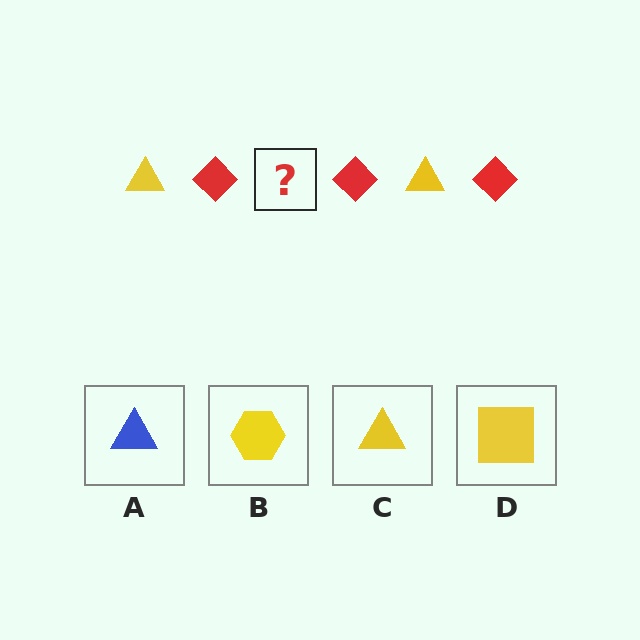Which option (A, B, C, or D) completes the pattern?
C.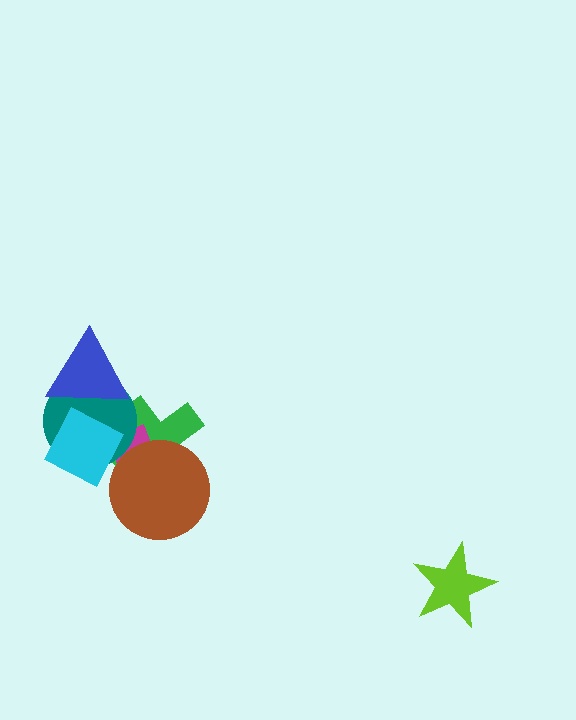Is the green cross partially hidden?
Yes, it is partially covered by another shape.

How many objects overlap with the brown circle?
2 objects overlap with the brown circle.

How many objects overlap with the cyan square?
2 objects overlap with the cyan square.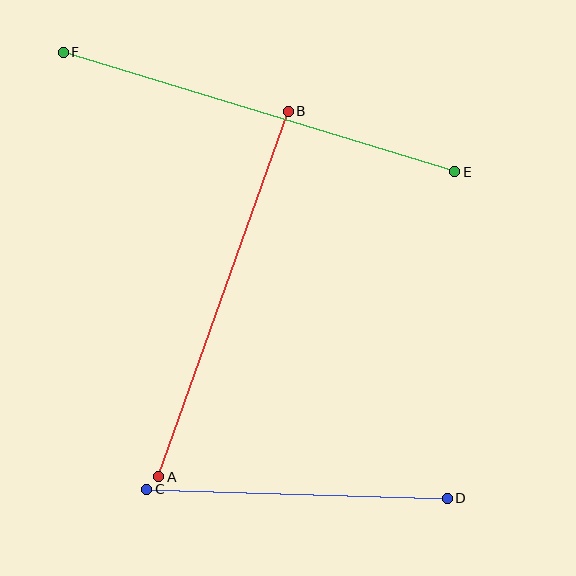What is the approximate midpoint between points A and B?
The midpoint is at approximately (223, 294) pixels.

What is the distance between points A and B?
The distance is approximately 388 pixels.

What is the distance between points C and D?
The distance is approximately 300 pixels.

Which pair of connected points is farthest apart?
Points E and F are farthest apart.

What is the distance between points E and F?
The distance is approximately 409 pixels.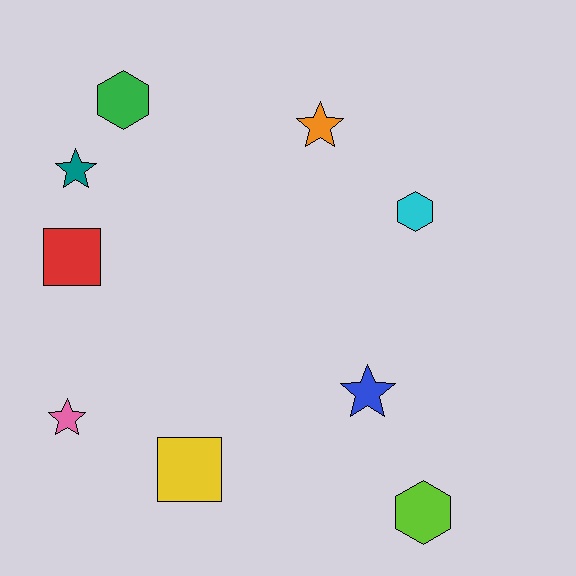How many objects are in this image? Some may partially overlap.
There are 9 objects.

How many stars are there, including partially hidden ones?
There are 4 stars.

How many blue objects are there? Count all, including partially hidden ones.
There is 1 blue object.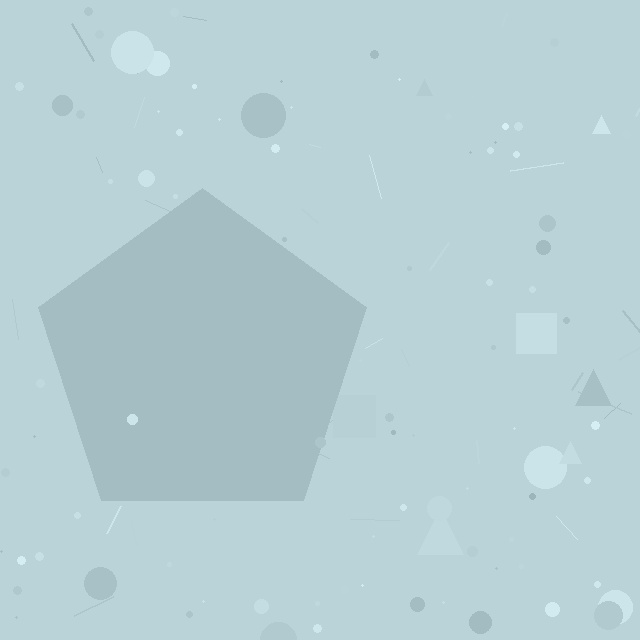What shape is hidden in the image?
A pentagon is hidden in the image.